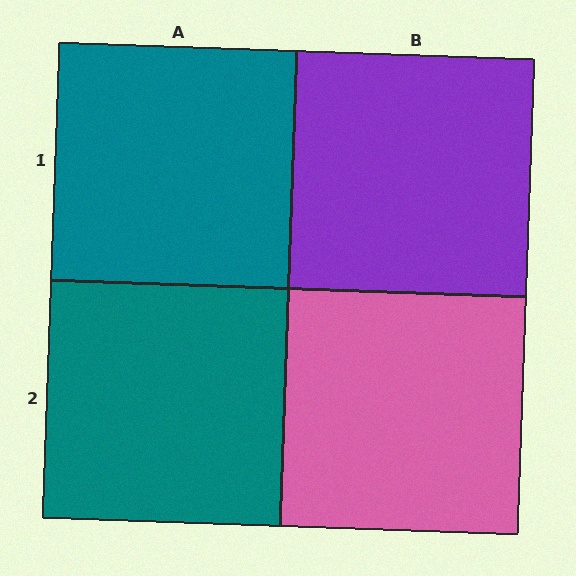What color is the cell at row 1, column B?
Purple.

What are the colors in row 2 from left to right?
Teal, pink.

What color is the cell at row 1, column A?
Teal.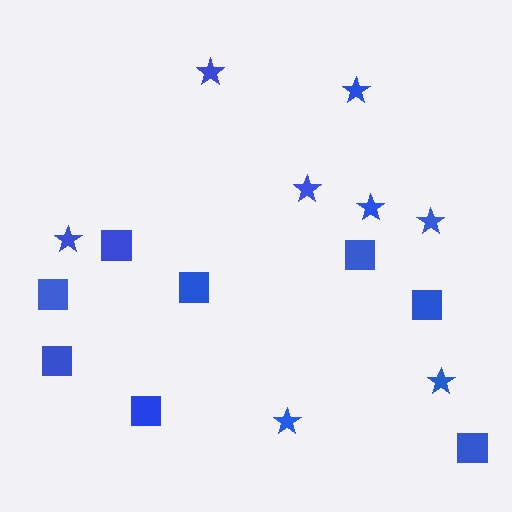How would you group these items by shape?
There are 2 groups: one group of stars (8) and one group of squares (8).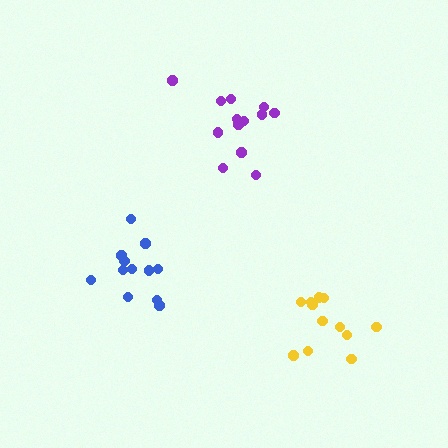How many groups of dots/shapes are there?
There are 3 groups.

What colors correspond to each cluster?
The clusters are colored: blue, purple, yellow.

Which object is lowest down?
The yellow cluster is bottommost.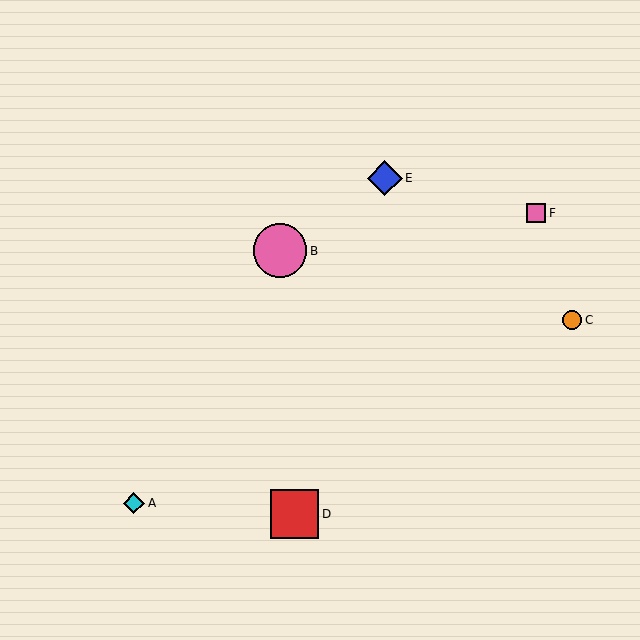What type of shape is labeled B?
Shape B is a pink circle.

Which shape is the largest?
The pink circle (labeled B) is the largest.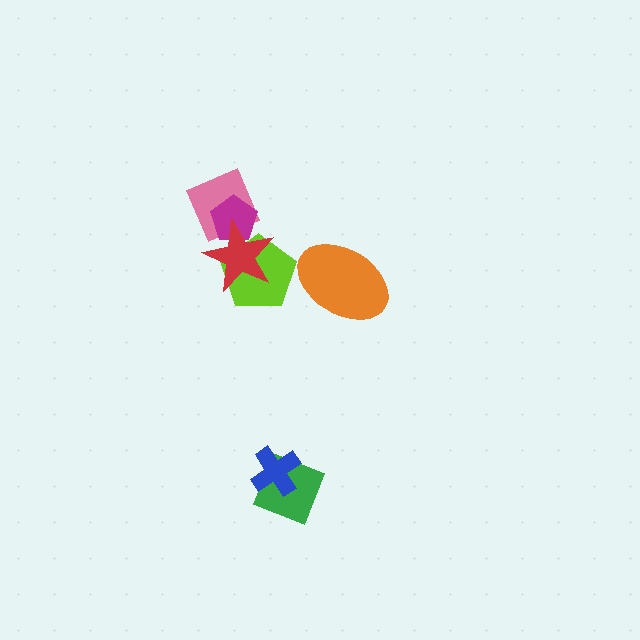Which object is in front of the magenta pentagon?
The red star is in front of the magenta pentagon.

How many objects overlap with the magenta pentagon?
2 objects overlap with the magenta pentagon.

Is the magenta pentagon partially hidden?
Yes, it is partially covered by another shape.